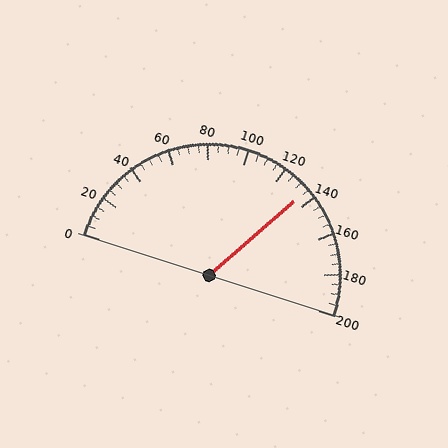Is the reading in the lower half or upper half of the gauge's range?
The reading is in the upper half of the range (0 to 200).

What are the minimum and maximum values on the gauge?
The gauge ranges from 0 to 200.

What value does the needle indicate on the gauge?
The needle indicates approximately 135.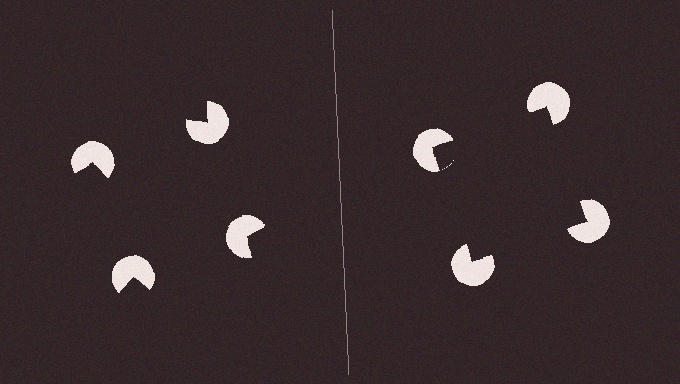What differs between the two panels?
The pac-man discs are positioned identically on both sides; only the wedge orientations differ. On the right they align to a square; on the left they are misaligned.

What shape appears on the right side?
An illusory square.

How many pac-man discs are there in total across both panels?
8 — 4 on each side.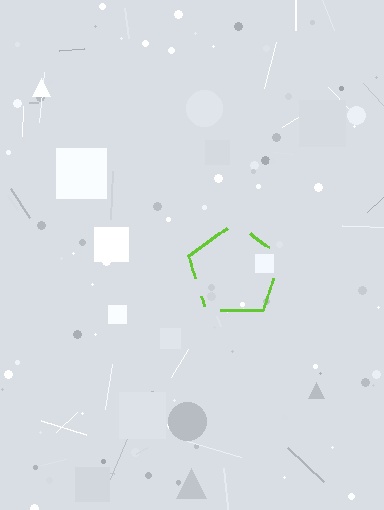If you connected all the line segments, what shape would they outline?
They would outline a pentagon.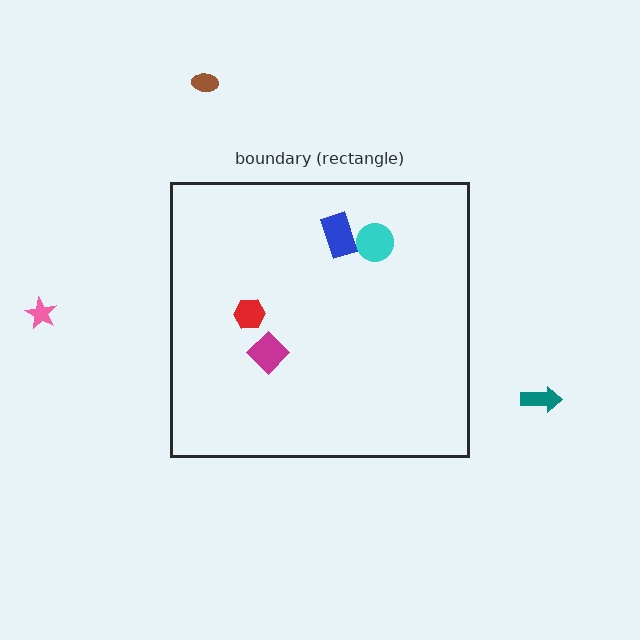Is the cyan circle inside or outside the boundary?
Inside.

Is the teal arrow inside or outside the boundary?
Outside.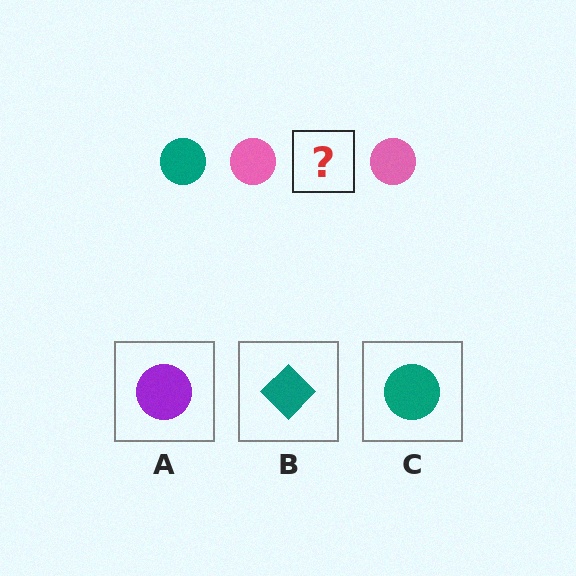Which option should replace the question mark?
Option C.